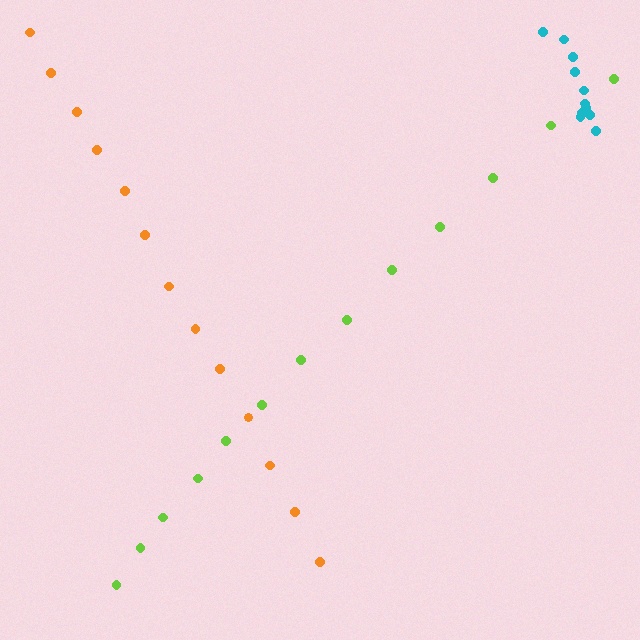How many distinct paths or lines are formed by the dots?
There are 3 distinct paths.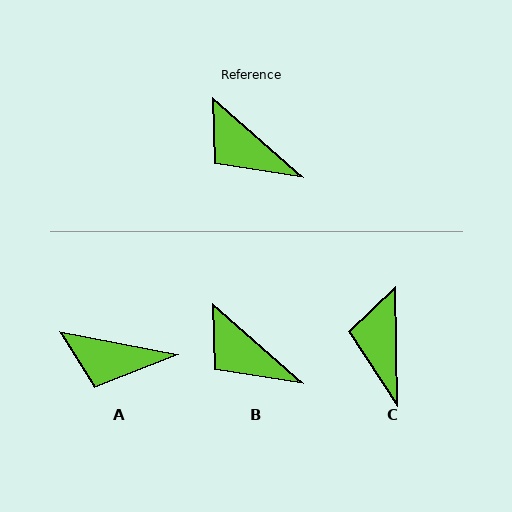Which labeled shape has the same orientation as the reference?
B.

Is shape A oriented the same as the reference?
No, it is off by about 31 degrees.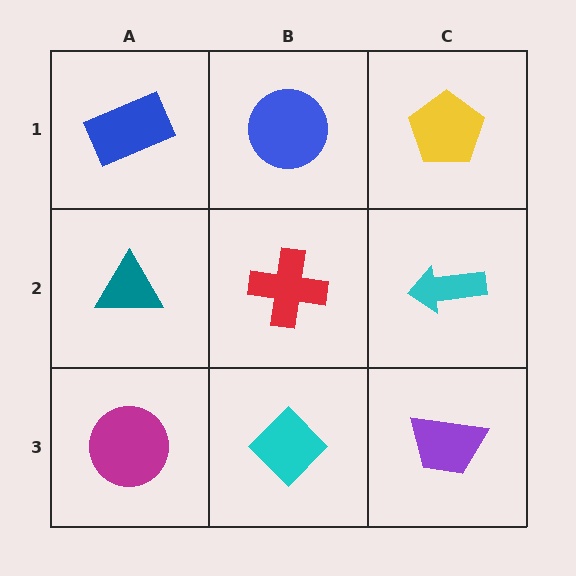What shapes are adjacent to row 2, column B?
A blue circle (row 1, column B), a cyan diamond (row 3, column B), a teal triangle (row 2, column A), a cyan arrow (row 2, column C).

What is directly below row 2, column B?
A cyan diamond.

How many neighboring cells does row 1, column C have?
2.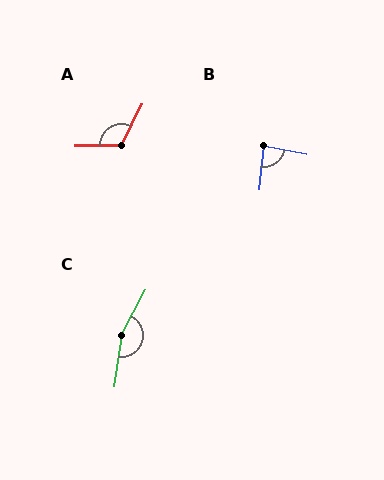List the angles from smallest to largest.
B (85°), A (116°), C (160°).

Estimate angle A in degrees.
Approximately 116 degrees.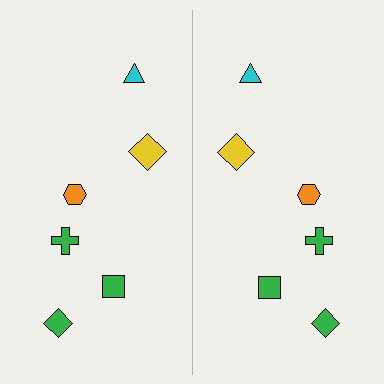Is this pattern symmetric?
Yes, this pattern has bilateral (reflection) symmetry.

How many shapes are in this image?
There are 12 shapes in this image.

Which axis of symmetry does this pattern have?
The pattern has a vertical axis of symmetry running through the center of the image.